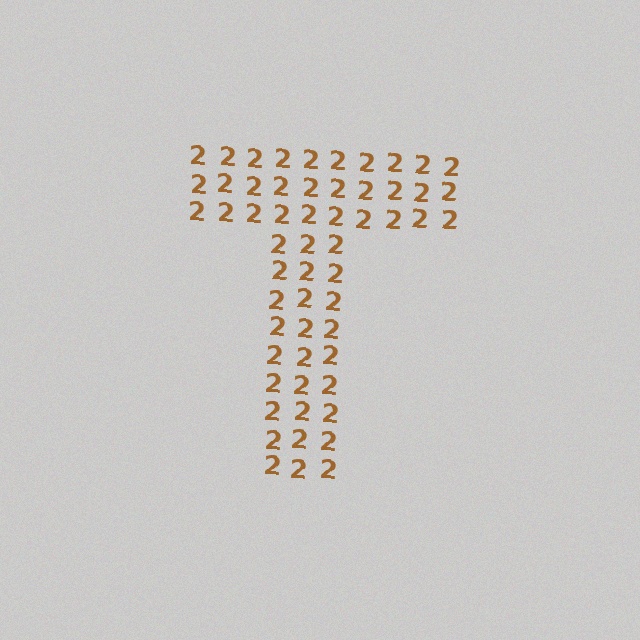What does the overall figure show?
The overall figure shows the letter T.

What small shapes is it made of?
It is made of small digit 2's.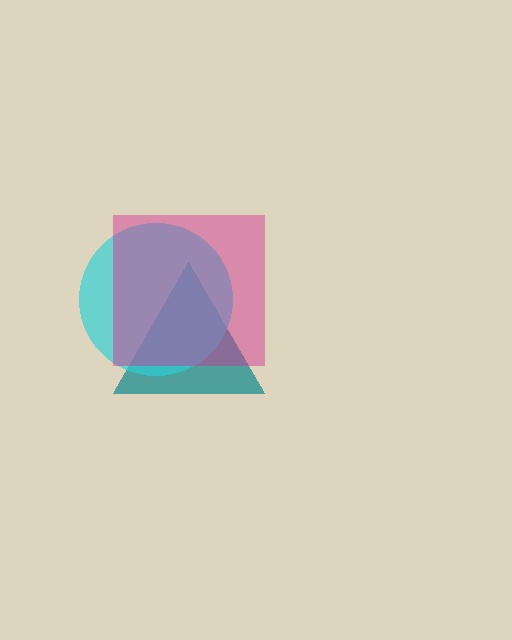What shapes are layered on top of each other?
The layered shapes are: a teal triangle, a cyan circle, a magenta square.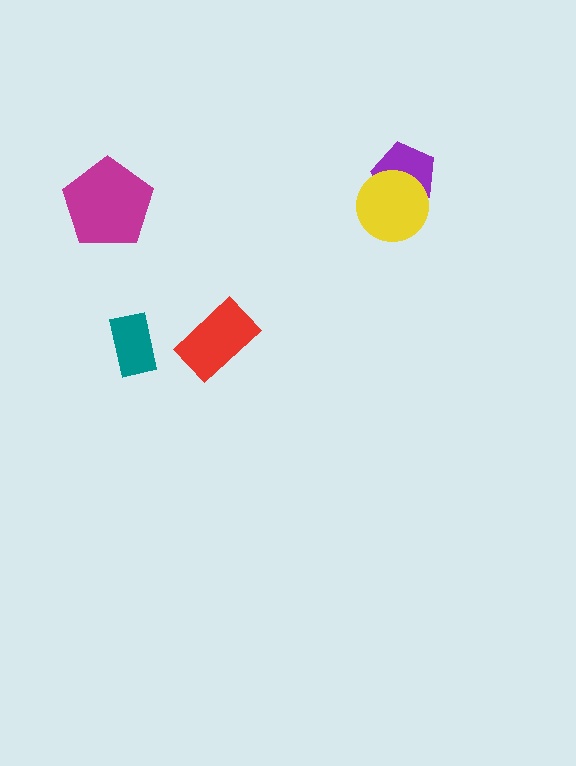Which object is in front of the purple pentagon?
The yellow circle is in front of the purple pentagon.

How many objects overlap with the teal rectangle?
0 objects overlap with the teal rectangle.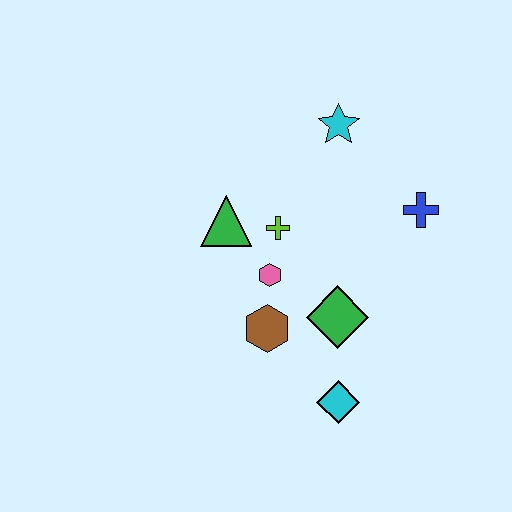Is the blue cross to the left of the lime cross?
No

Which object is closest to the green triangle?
The lime cross is closest to the green triangle.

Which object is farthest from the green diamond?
The cyan star is farthest from the green diamond.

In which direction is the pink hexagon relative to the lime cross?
The pink hexagon is below the lime cross.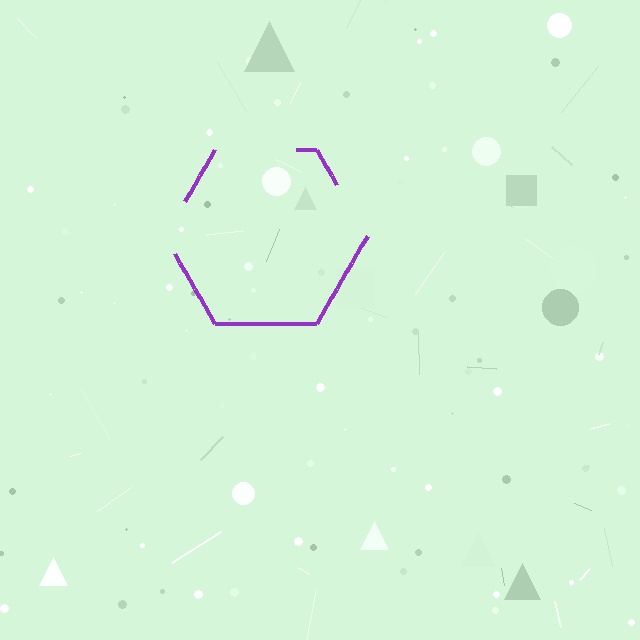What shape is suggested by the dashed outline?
The dashed outline suggests a hexagon.